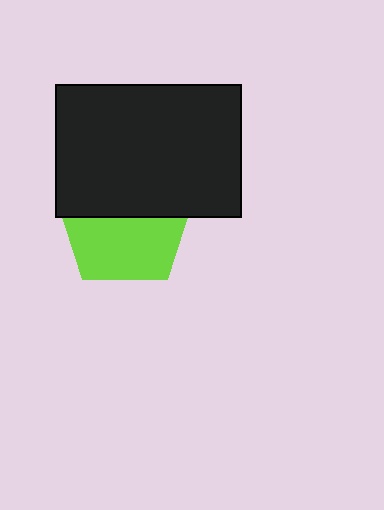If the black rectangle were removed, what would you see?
You would see the complete lime pentagon.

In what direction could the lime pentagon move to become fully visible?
The lime pentagon could move down. That would shift it out from behind the black rectangle entirely.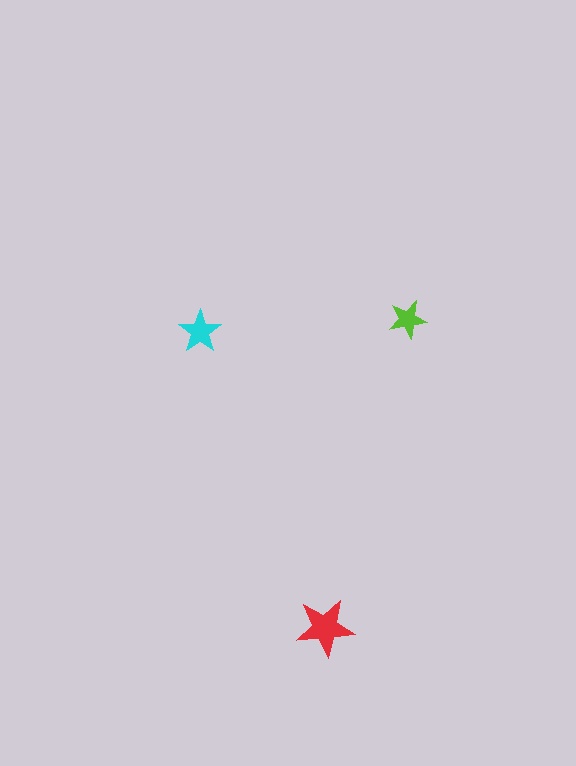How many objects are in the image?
There are 3 objects in the image.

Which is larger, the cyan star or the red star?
The red one.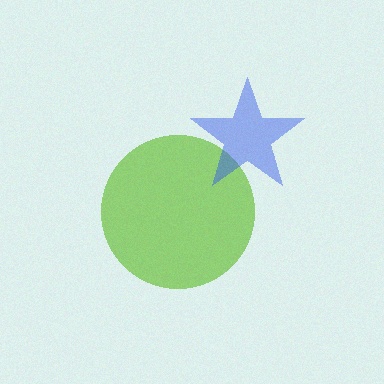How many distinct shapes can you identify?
There are 2 distinct shapes: a lime circle, a blue star.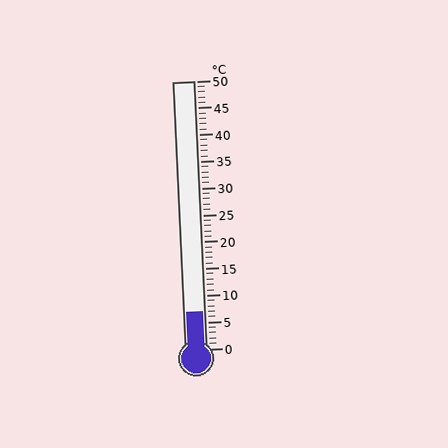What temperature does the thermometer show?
The thermometer shows approximately 7°C.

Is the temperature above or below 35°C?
The temperature is below 35°C.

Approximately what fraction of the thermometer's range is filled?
The thermometer is filled to approximately 15% of its range.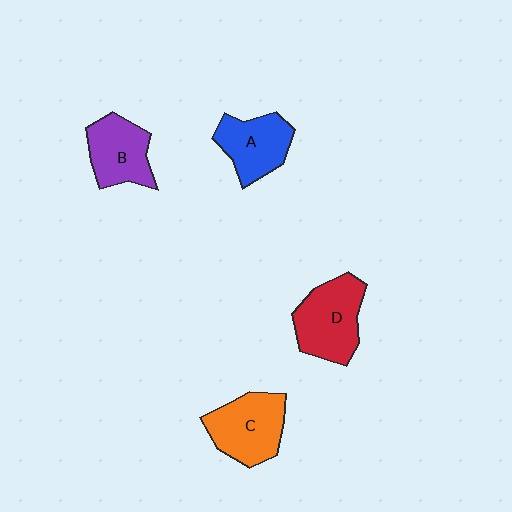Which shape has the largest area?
Shape D (red).